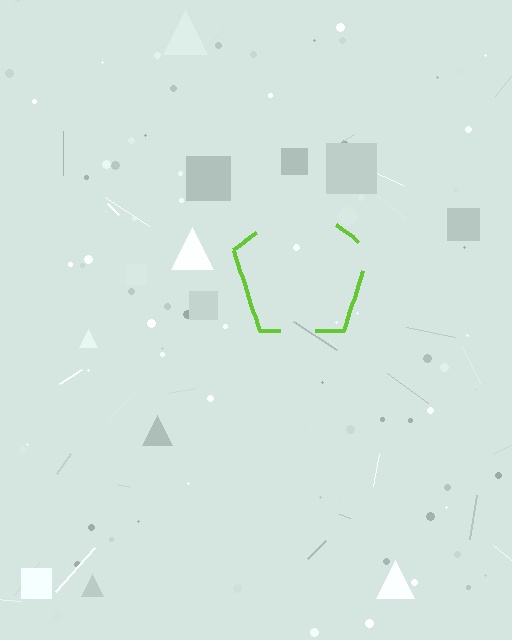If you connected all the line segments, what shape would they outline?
They would outline a pentagon.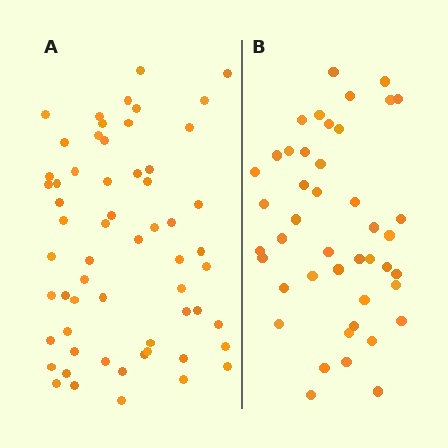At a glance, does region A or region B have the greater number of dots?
Region A (the left region) has more dots.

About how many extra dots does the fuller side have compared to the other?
Region A has approximately 15 more dots than region B.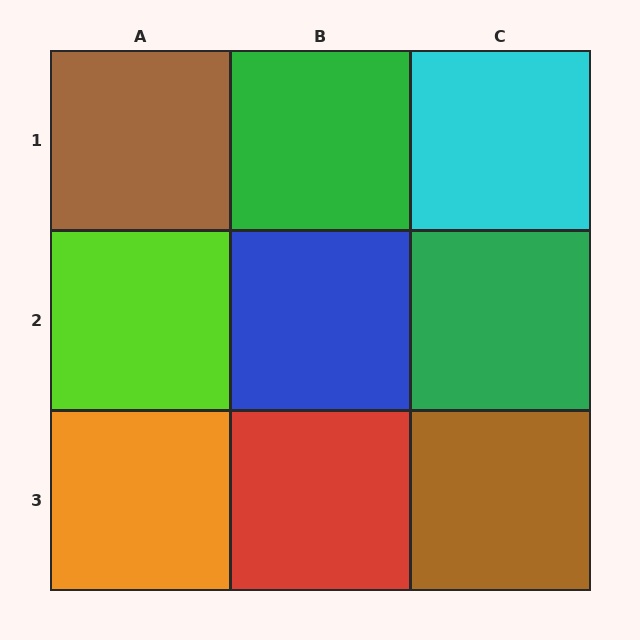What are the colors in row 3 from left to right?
Orange, red, brown.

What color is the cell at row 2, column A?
Lime.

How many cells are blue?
1 cell is blue.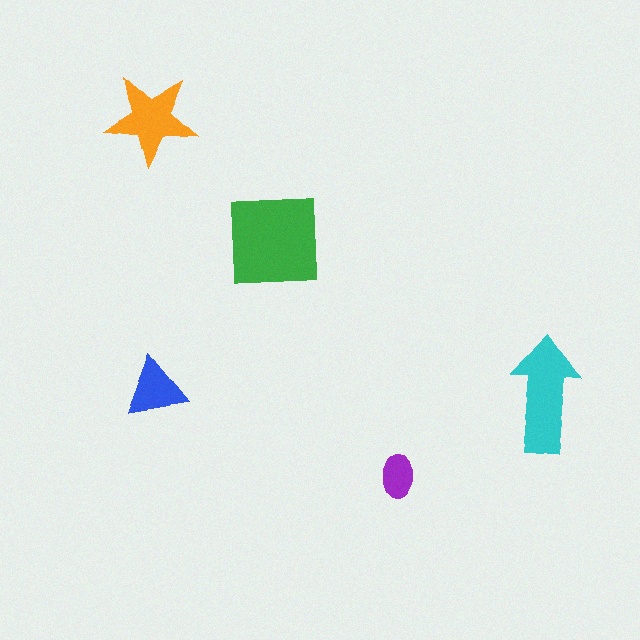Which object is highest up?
The orange star is topmost.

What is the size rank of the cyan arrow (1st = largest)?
2nd.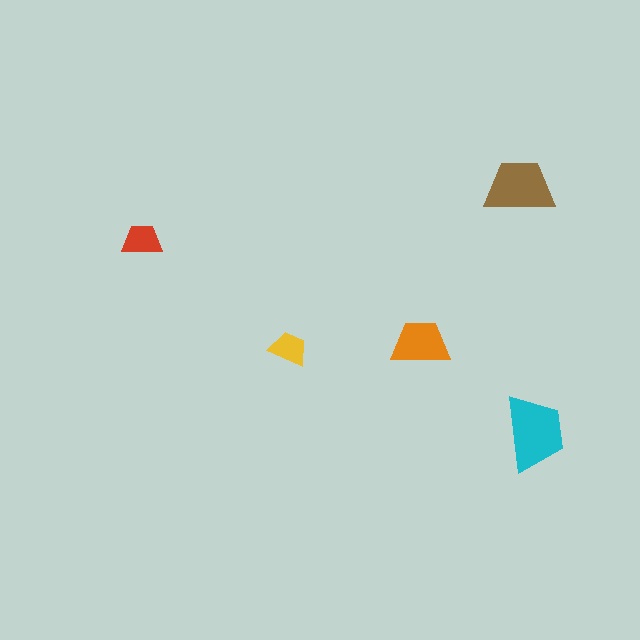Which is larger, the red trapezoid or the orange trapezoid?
The orange one.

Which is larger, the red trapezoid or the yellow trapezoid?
The red one.